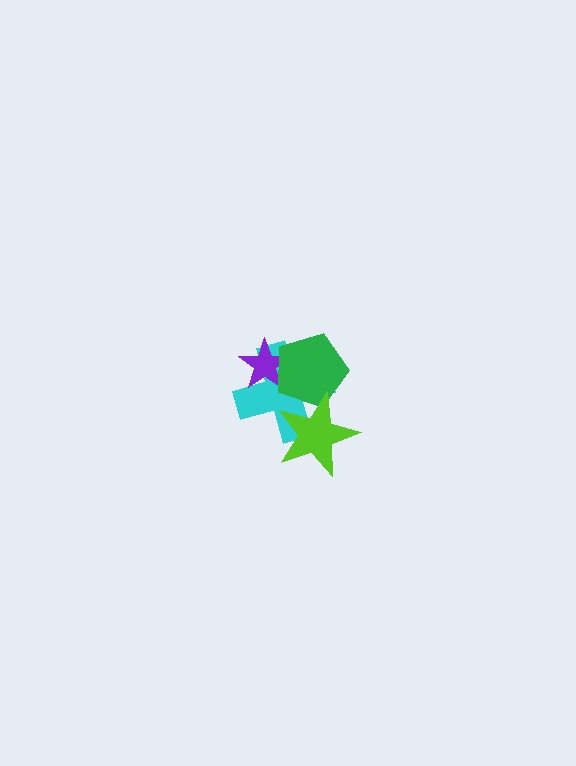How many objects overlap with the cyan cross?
3 objects overlap with the cyan cross.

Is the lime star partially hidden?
No, no other shape covers it.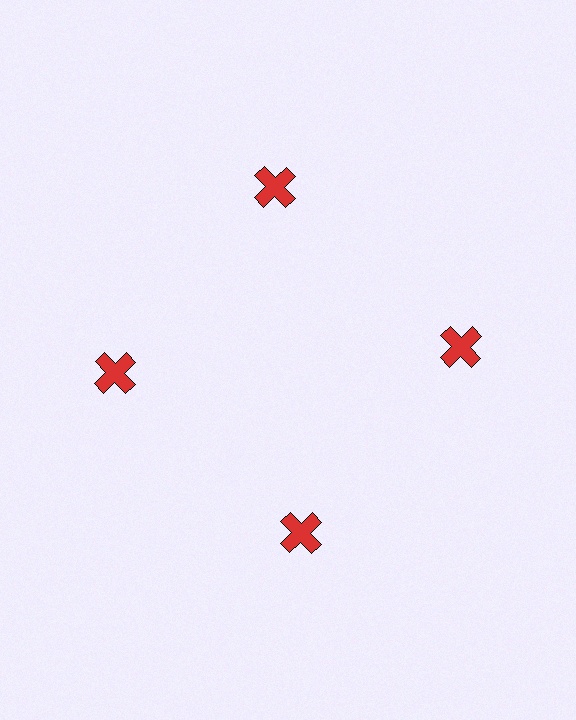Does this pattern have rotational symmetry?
Yes, this pattern has 4-fold rotational symmetry. It looks the same after rotating 90 degrees around the center.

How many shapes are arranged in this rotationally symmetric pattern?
There are 4 shapes, arranged in 4 groups of 1.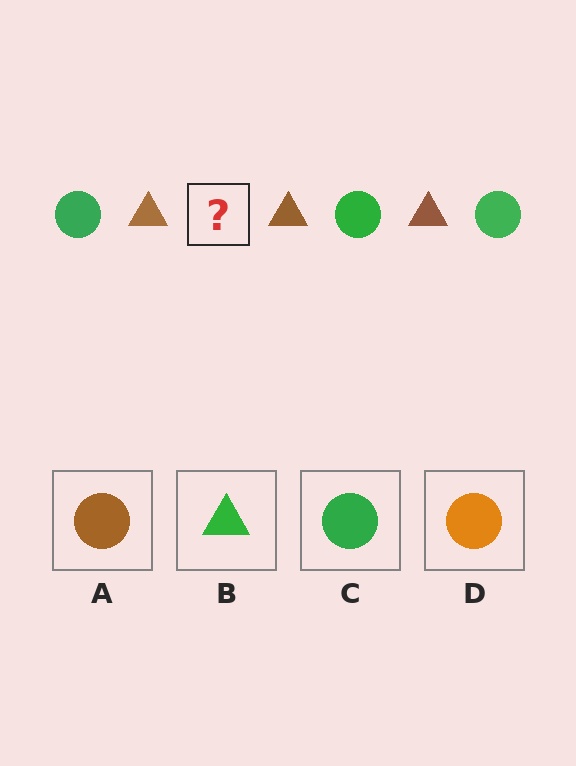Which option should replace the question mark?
Option C.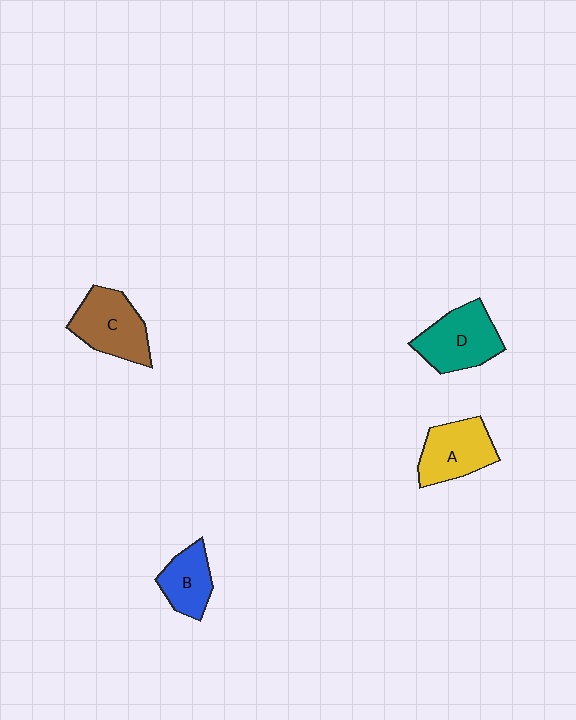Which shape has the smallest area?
Shape B (blue).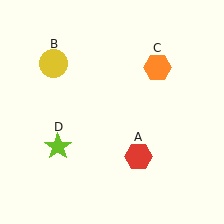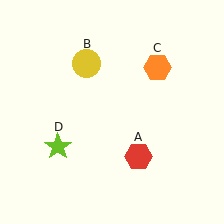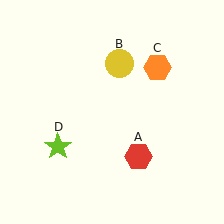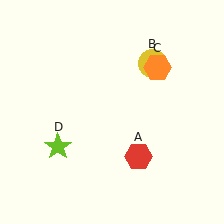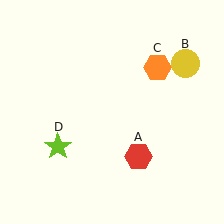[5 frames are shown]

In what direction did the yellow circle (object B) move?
The yellow circle (object B) moved right.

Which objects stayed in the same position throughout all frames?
Red hexagon (object A) and orange hexagon (object C) and lime star (object D) remained stationary.